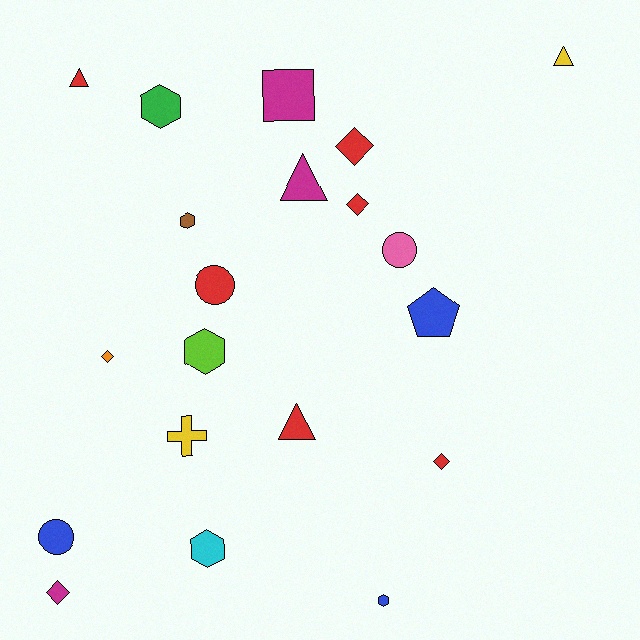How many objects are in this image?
There are 20 objects.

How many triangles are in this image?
There are 4 triangles.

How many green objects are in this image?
There is 1 green object.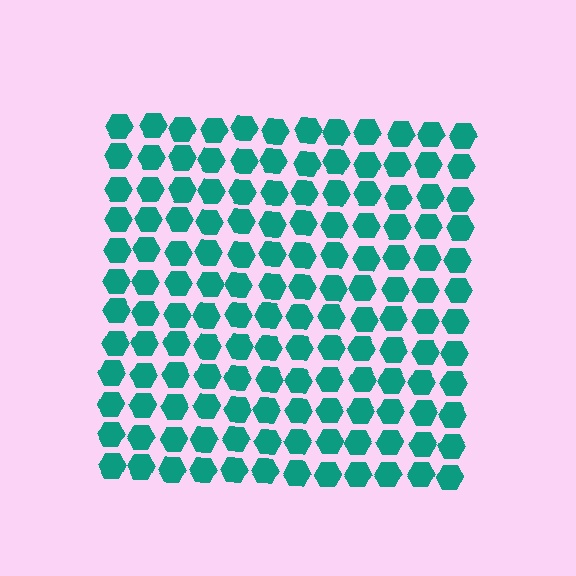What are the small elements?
The small elements are hexagons.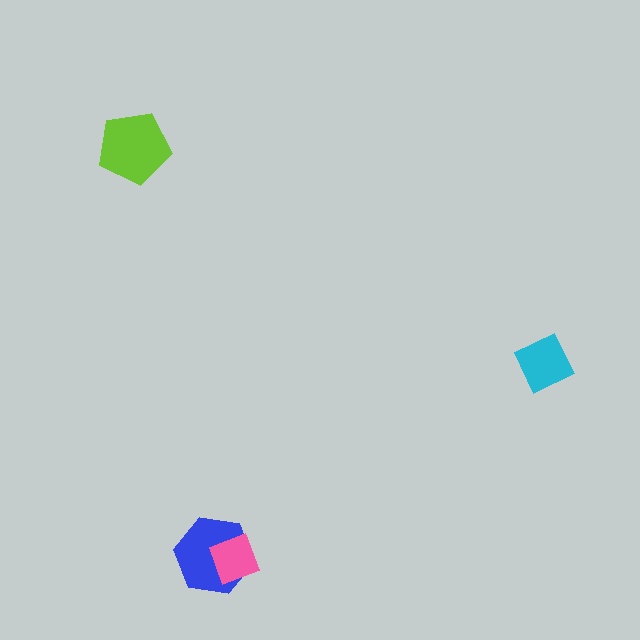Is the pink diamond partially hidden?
No, no other shape covers it.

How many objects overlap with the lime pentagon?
0 objects overlap with the lime pentagon.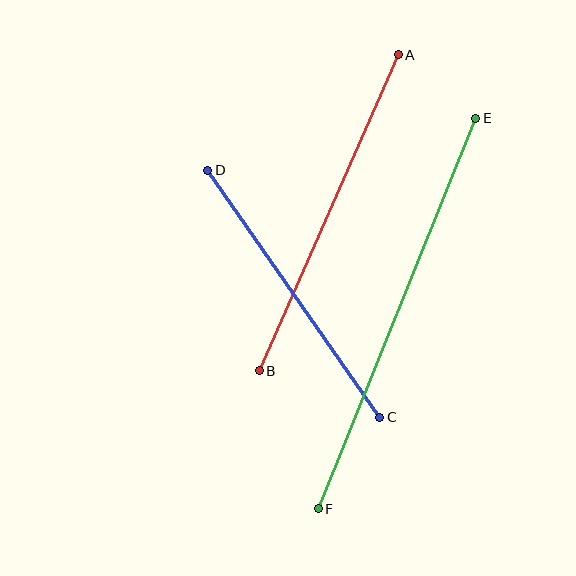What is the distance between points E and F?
The distance is approximately 421 pixels.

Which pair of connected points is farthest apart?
Points E and F are farthest apart.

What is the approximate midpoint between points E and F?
The midpoint is at approximately (397, 313) pixels.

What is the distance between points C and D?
The distance is approximately 301 pixels.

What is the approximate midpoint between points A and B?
The midpoint is at approximately (329, 213) pixels.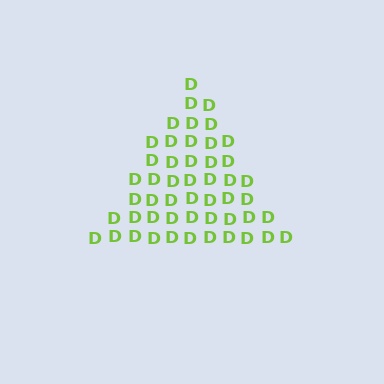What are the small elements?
The small elements are letter D's.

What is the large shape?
The large shape is a triangle.